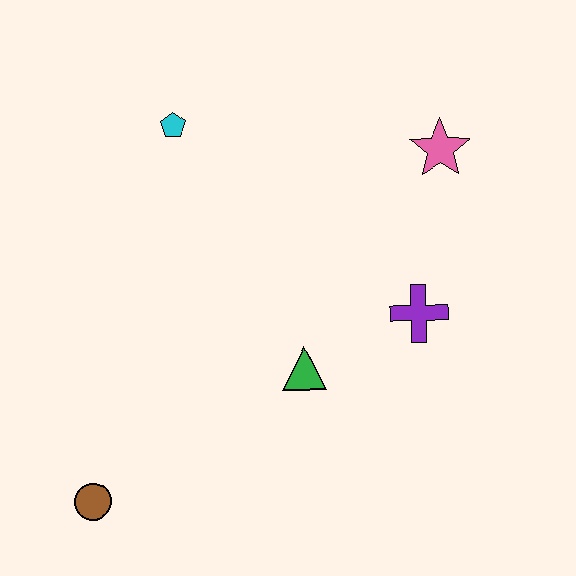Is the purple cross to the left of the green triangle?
No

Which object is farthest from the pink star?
The brown circle is farthest from the pink star.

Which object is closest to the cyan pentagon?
The pink star is closest to the cyan pentagon.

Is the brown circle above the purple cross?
No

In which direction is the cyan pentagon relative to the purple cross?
The cyan pentagon is to the left of the purple cross.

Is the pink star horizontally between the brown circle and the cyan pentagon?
No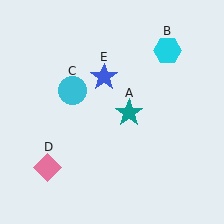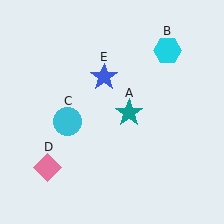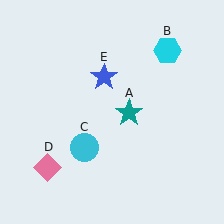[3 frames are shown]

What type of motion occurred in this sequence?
The cyan circle (object C) rotated counterclockwise around the center of the scene.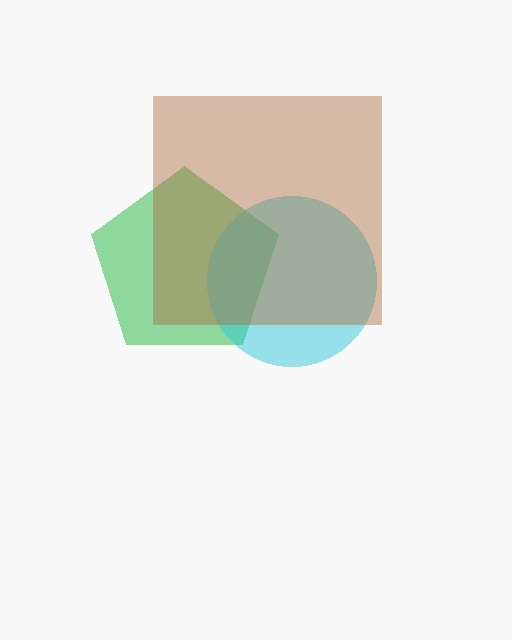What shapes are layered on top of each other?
The layered shapes are: a green pentagon, a cyan circle, a brown square.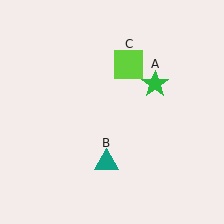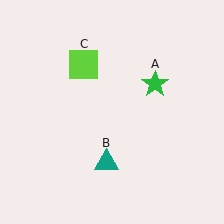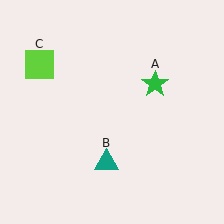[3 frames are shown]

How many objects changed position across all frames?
1 object changed position: lime square (object C).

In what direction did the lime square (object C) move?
The lime square (object C) moved left.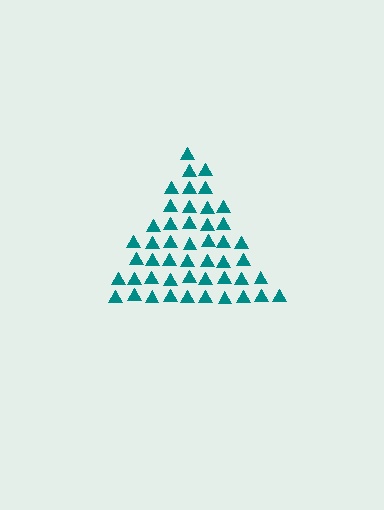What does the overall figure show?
The overall figure shows a triangle.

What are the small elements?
The small elements are triangles.